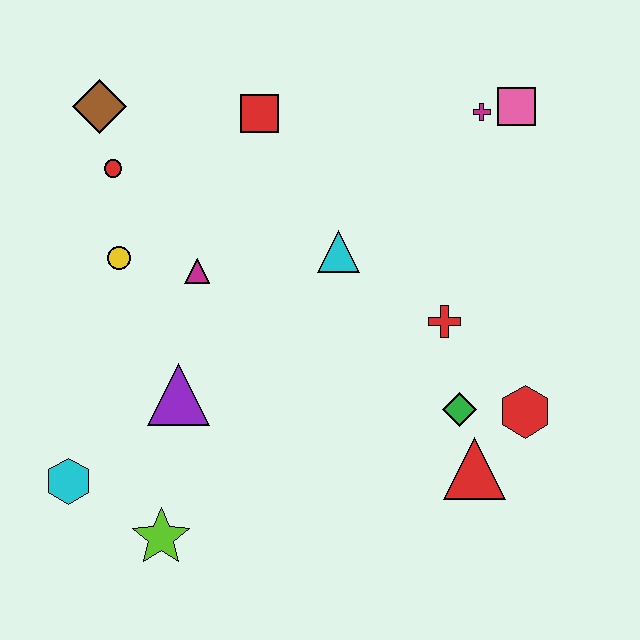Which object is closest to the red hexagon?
The green diamond is closest to the red hexagon.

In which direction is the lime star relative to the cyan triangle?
The lime star is below the cyan triangle.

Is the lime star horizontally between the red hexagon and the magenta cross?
No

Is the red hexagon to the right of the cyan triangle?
Yes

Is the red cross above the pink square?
No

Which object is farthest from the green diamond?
The brown diamond is farthest from the green diamond.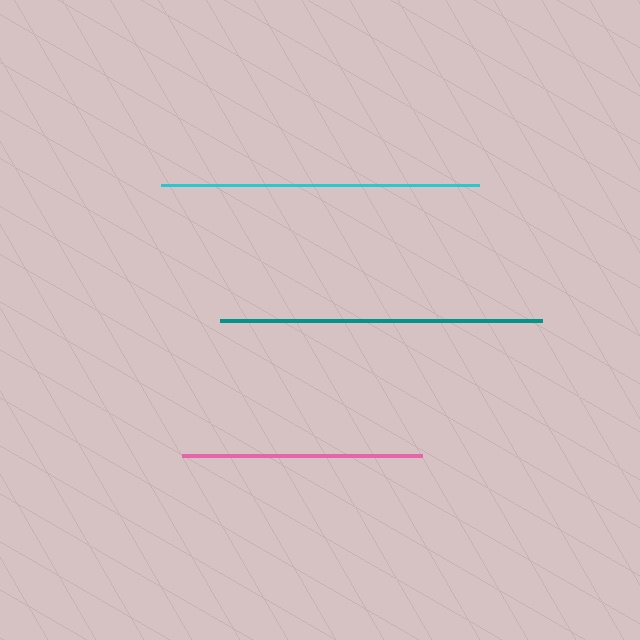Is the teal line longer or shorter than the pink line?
The teal line is longer than the pink line.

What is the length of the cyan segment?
The cyan segment is approximately 318 pixels long.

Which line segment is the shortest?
The pink line is the shortest at approximately 240 pixels.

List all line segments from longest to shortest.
From longest to shortest: teal, cyan, pink.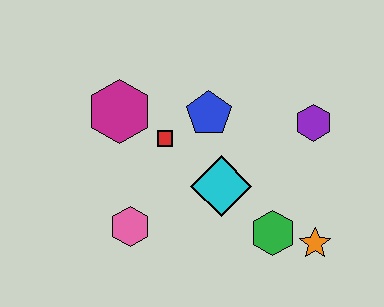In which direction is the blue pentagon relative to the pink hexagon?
The blue pentagon is above the pink hexagon.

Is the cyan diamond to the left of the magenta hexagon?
No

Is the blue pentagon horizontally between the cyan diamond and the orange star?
No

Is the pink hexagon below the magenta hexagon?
Yes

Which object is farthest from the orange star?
The magenta hexagon is farthest from the orange star.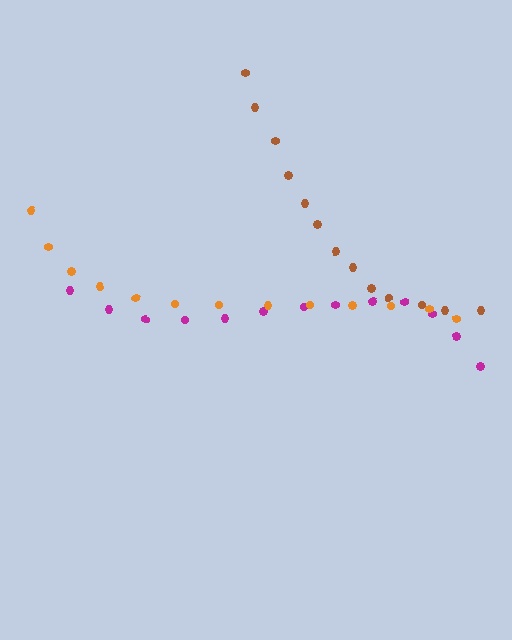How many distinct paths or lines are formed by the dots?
There are 3 distinct paths.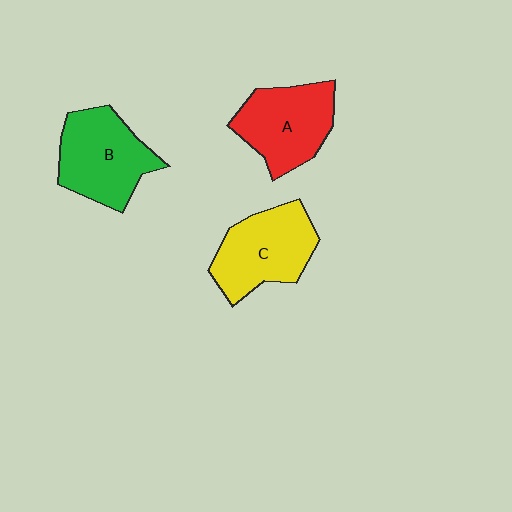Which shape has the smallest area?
Shape A (red).